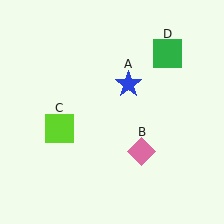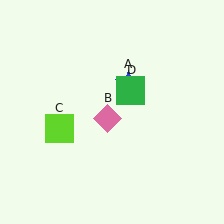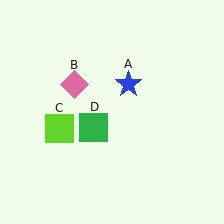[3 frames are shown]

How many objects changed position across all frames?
2 objects changed position: pink diamond (object B), green square (object D).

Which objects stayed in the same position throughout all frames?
Blue star (object A) and lime square (object C) remained stationary.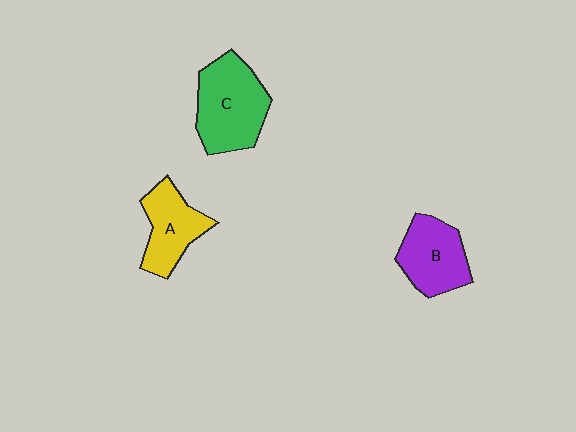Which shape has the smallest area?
Shape A (yellow).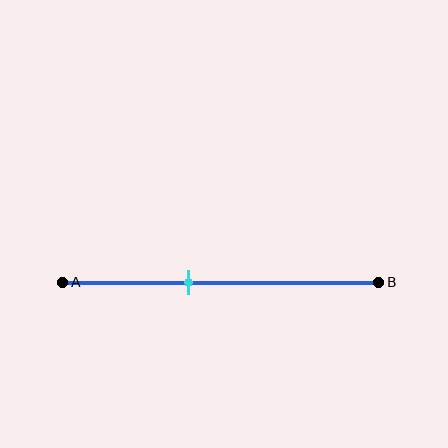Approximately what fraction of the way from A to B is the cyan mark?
The cyan mark is approximately 40% of the way from A to B.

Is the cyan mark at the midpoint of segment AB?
No, the mark is at about 40% from A, not at the 50% midpoint.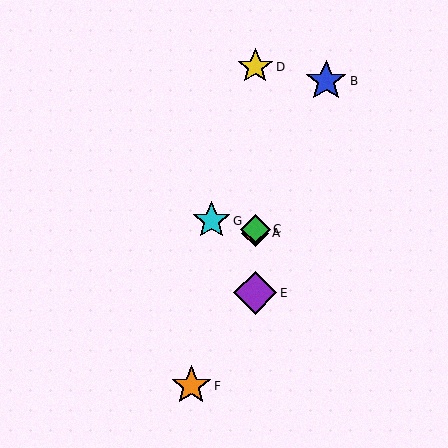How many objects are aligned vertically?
4 objects (A, C, D, E) are aligned vertically.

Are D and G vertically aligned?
No, D is at x≈255 and G is at x≈211.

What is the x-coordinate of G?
Object G is at x≈211.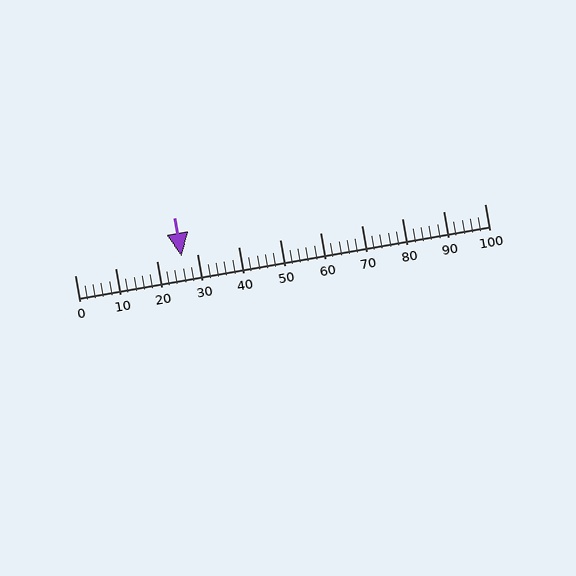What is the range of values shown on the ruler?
The ruler shows values from 0 to 100.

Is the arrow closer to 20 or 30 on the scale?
The arrow is closer to 30.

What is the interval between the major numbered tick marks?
The major tick marks are spaced 10 units apart.